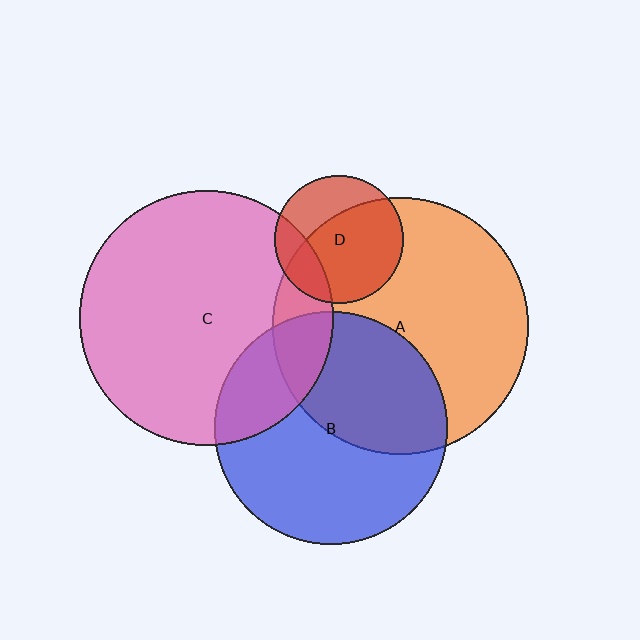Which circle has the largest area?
Circle A (orange).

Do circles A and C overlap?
Yes.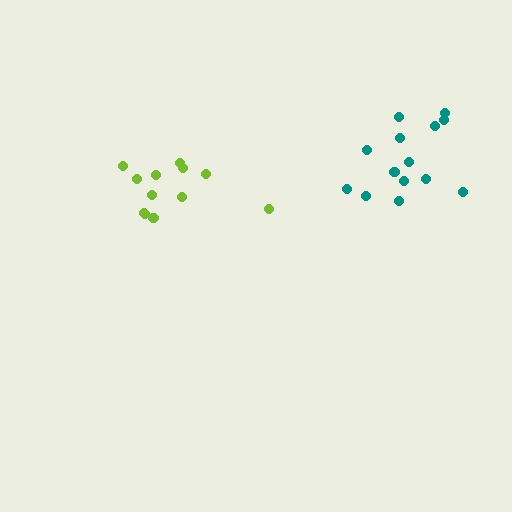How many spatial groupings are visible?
There are 2 spatial groupings.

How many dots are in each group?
Group 1: 14 dots, Group 2: 12 dots (26 total).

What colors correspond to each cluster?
The clusters are colored: teal, lime.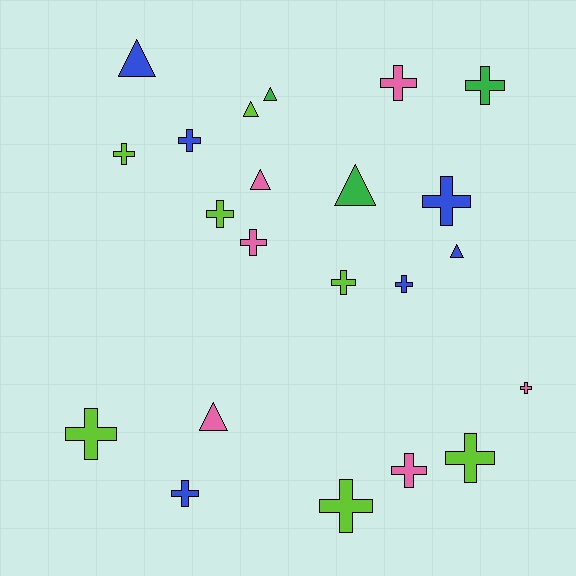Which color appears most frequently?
Lime, with 7 objects.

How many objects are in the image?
There are 22 objects.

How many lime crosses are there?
There are 6 lime crosses.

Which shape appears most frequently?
Cross, with 15 objects.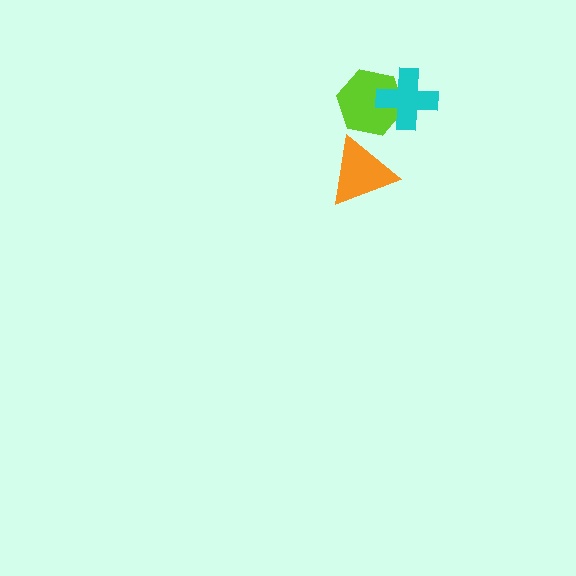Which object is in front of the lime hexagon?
The cyan cross is in front of the lime hexagon.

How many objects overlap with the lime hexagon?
1 object overlaps with the lime hexagon.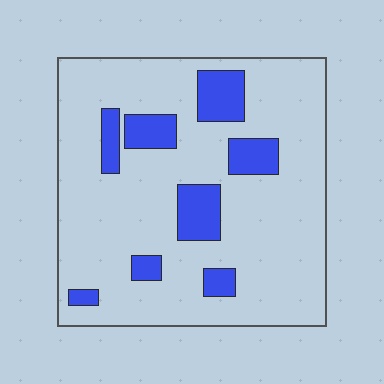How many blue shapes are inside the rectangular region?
8.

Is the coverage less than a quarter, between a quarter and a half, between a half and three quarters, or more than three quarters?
Less than a quarter.